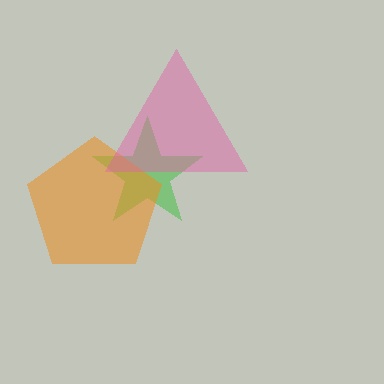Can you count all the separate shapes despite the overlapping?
Yes, there are 3 separate shapes.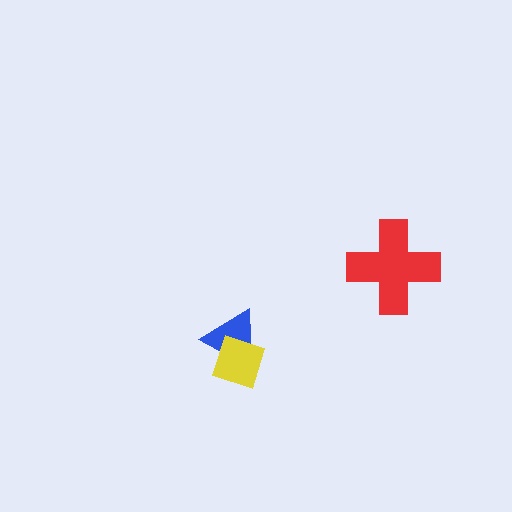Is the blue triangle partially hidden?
Yes, it is partially covered by another shape.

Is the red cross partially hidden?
No, no other shape covers it.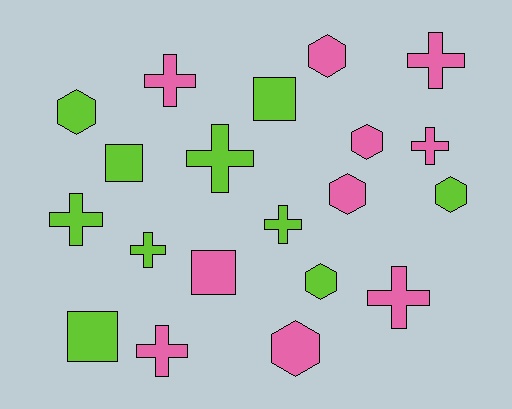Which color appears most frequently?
Lime, with 10 objects.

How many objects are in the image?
There are 20 objects.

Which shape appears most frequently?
Cross, with 9 objects.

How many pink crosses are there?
There are 5 pink crosses.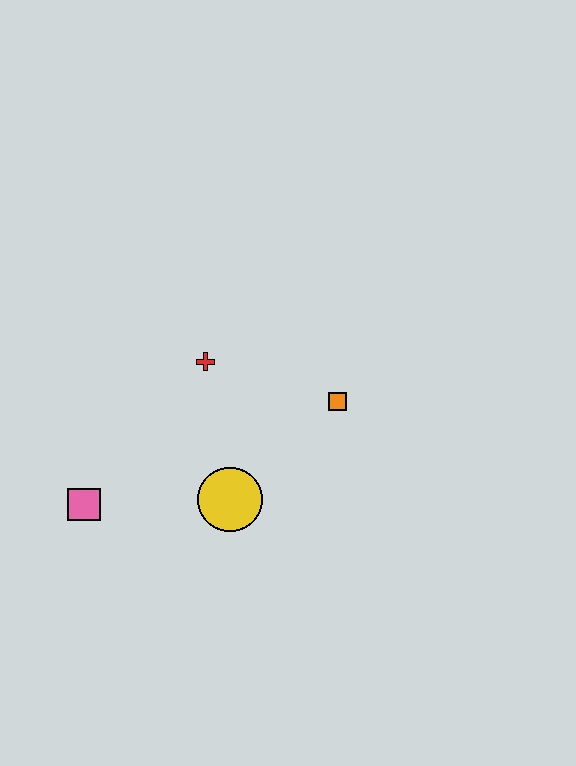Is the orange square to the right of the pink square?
Yes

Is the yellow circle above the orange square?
No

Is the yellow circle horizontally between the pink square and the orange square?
Yes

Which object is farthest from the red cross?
The pink square is farthest from the red cross.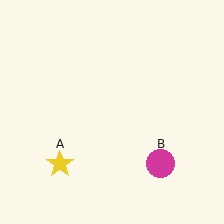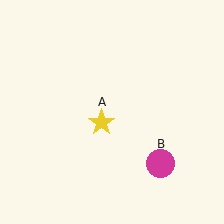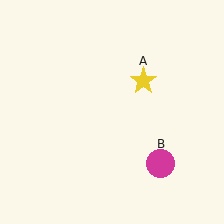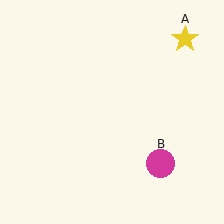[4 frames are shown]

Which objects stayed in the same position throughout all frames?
Magenta circle (object B) remained stationary.